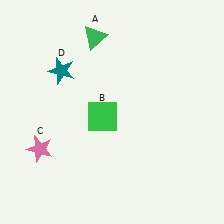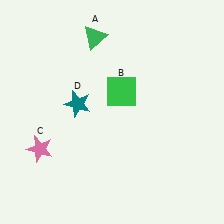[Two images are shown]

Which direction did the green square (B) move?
The green square (B) moved up.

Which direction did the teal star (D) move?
The teal star (D) moved down.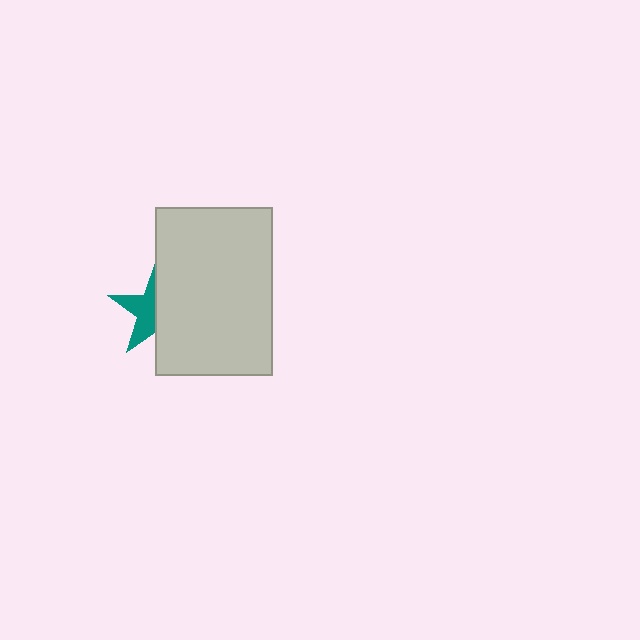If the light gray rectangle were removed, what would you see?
You would see the complete teal star.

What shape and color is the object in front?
The object in front is a light gray rectangle.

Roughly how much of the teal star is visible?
About half of it is visible (roughly 47%).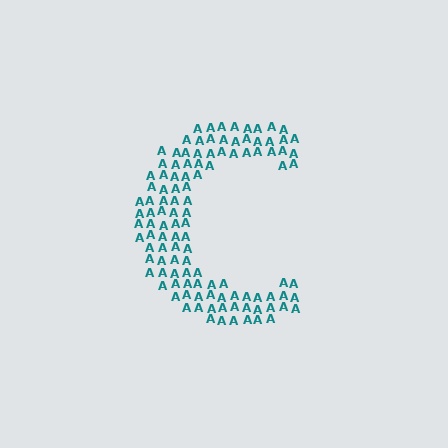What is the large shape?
The large shape is the letter C.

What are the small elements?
The small elements are letter A's.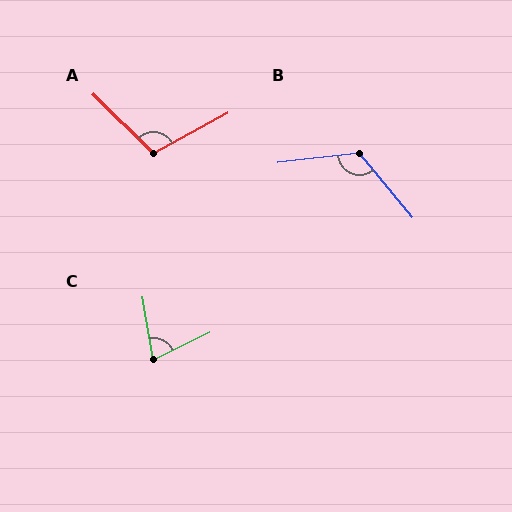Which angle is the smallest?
C, at approximately 73 degrees.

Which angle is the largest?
B, at approximately 123 degrees.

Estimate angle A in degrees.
Approximately 107 degrees.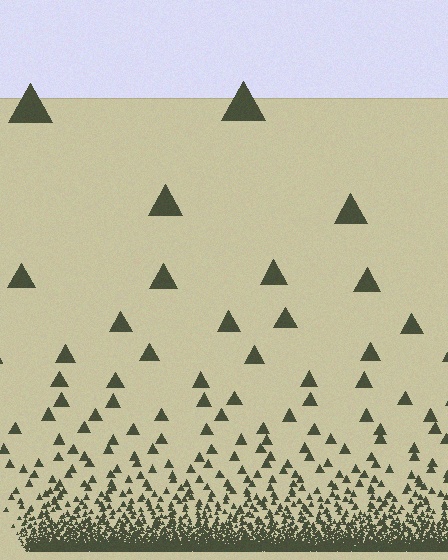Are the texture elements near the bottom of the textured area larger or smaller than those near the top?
Smaller. The gradient is inverted — elements near the bottom are smaller and denser.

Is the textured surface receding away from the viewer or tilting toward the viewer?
The surface appears to tilt toward the viewer. Texture elements get larger and sparser toward the top.